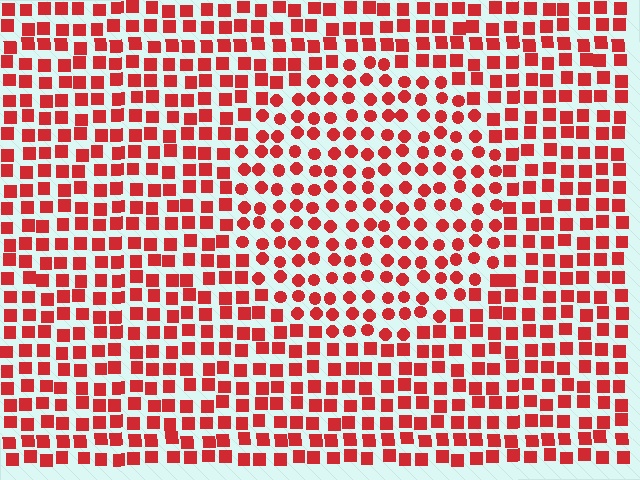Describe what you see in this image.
The image is filled with small red elements arranged in a uniform grid. A circle-shaped region contains circles, while the surrounding area contains squares. The boundary is defined purely by the change in element shape.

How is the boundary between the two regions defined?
The boundary is defined by a change in element shape: circles inside vs. squares outside. All elements share the same color and spacing.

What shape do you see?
I see a circle.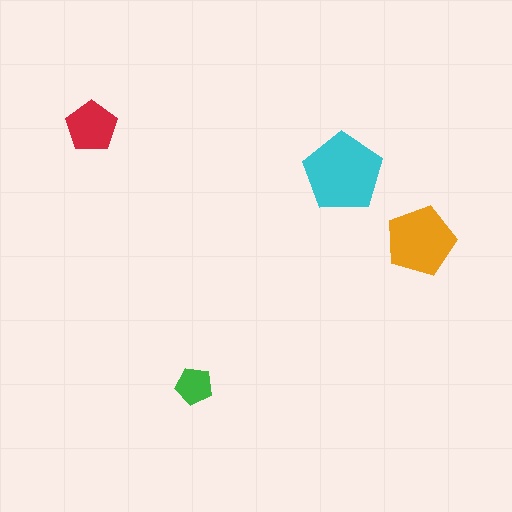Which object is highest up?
The red pentagon is topmost.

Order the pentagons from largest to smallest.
the cyan one, the orange one, the red one, the green one.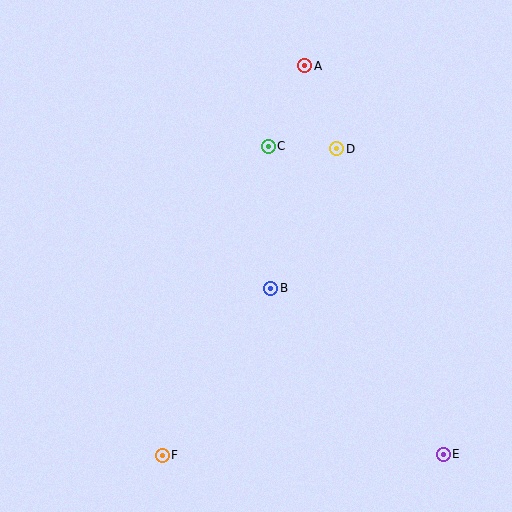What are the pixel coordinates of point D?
Point D is at (337, 149).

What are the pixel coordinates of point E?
Point E is at (443, 454).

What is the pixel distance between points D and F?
The distance between D and F is 353 pixels.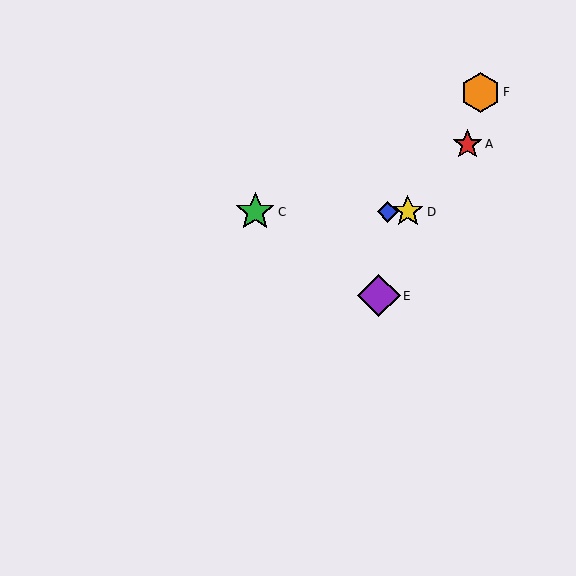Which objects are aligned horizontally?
Objects B, C, D are aligned horizontally.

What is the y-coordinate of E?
Object E is at y≈296.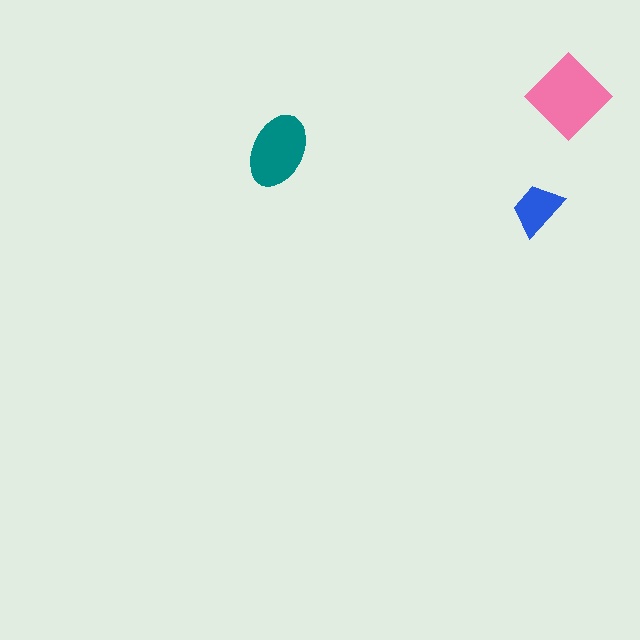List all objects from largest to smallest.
The pink diamond, the teal ellipse, the blue trapezoid.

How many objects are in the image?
There are 3 objects in the image.